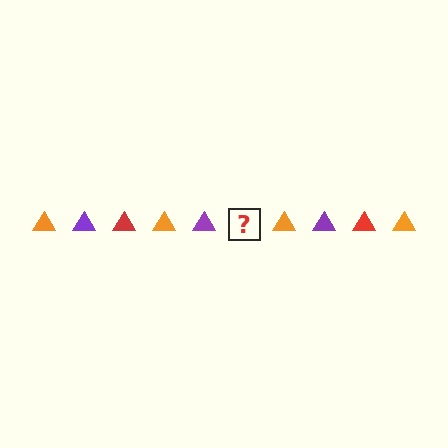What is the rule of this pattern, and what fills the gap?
The rule is that the pattern cycles through orange, purple, red triangles. The gap should be filled with a red triangle.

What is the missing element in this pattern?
The missing element is a red triangle.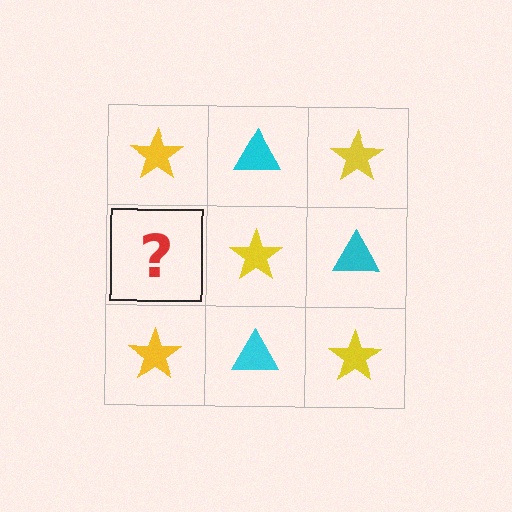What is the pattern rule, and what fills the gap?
The rule is that it alternates yellow star and cyan triangle in a checkerboard pattern. The gap should be filled with a cyan triangle.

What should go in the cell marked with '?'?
The missing cell should contain a cyan triangle.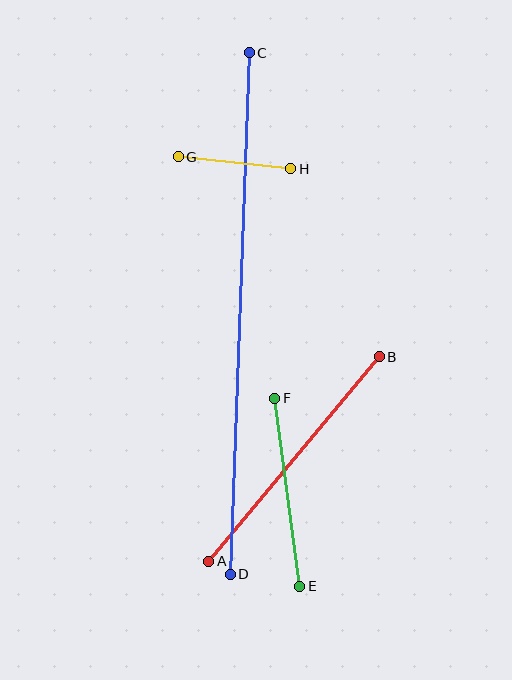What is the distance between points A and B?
The distance is approximately 266 pixels.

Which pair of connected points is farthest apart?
Points C and D are farthest apart.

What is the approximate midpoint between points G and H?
The midpoint is at approximately (234, 163) pixels.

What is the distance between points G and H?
The distance is approximately 113 pixels.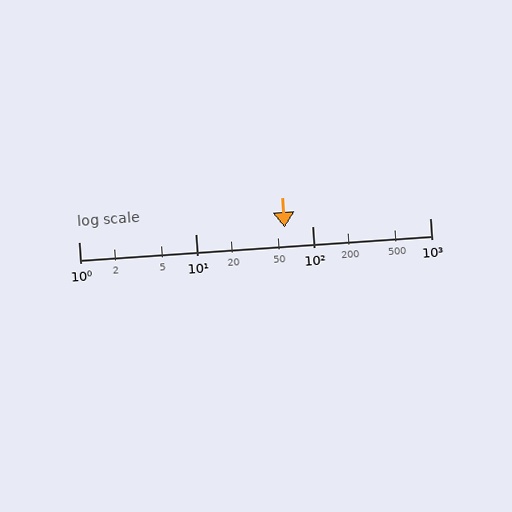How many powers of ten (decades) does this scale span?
The scale spans 3 decades, from 1 to 1000.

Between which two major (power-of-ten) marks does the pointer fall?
The pointer is between 10 and 100.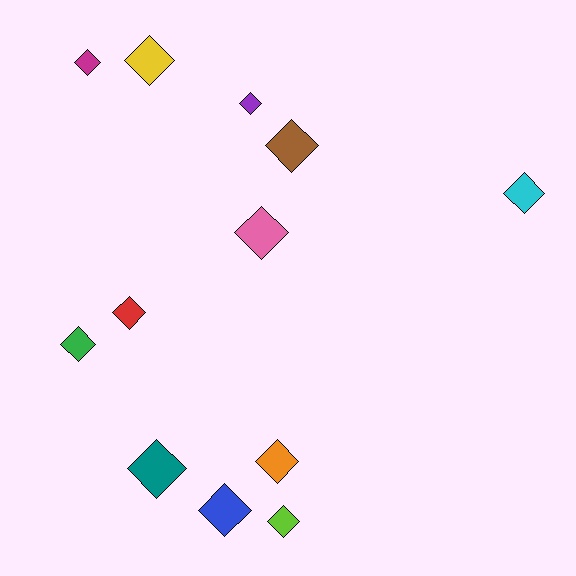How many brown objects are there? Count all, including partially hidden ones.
There is 1 brown object.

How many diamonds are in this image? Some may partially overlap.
There are 12 diamonds.